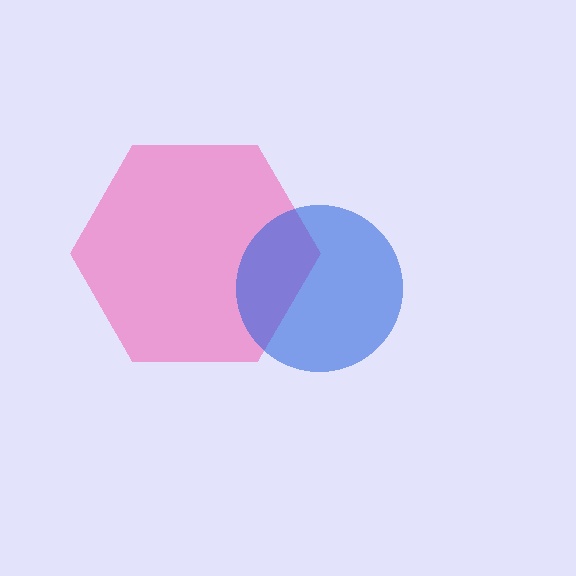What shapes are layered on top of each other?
The layered shapes are: a pink hexagon, a blue circle.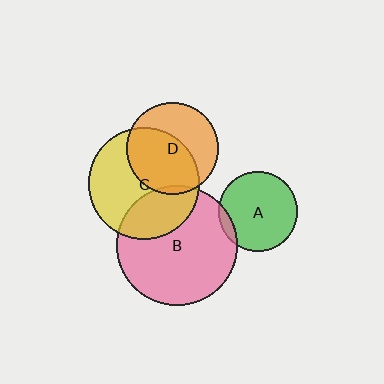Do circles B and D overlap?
Yes.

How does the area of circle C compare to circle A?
Approximately 2.0 times.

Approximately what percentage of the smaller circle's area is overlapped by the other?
Approximately 5%.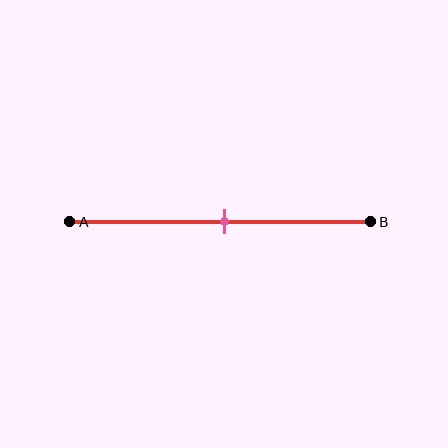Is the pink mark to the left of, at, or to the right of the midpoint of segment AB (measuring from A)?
The pink mark is approximately at the midpoint of segment AB.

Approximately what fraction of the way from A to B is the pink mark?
The pink mark is approximately 50% of the way from A to B.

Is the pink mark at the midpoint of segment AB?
Yes, the mark is approximately at the midpoint.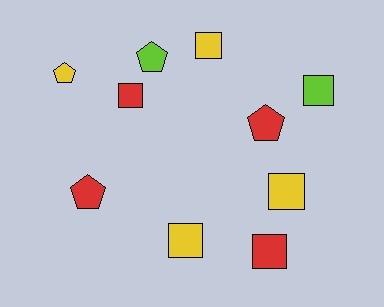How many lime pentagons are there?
There is 1 lime pentagon.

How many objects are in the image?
There are 10 objects.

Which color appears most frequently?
Red, with 4 objects.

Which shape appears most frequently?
Square, with 6 objects.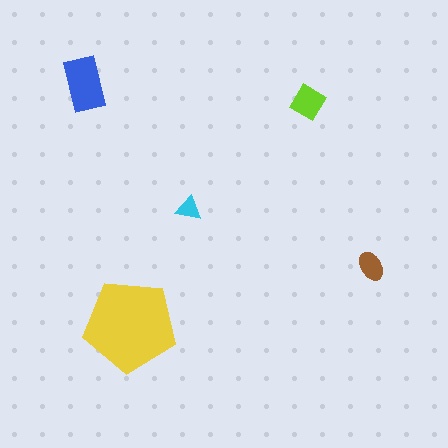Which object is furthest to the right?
The brown ellipse is rightmost.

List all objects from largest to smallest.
The yellow pentagon, the blue rectangle, the lime diamond, the brown ellipse, the cyan triangle.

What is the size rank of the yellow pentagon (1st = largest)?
1st.